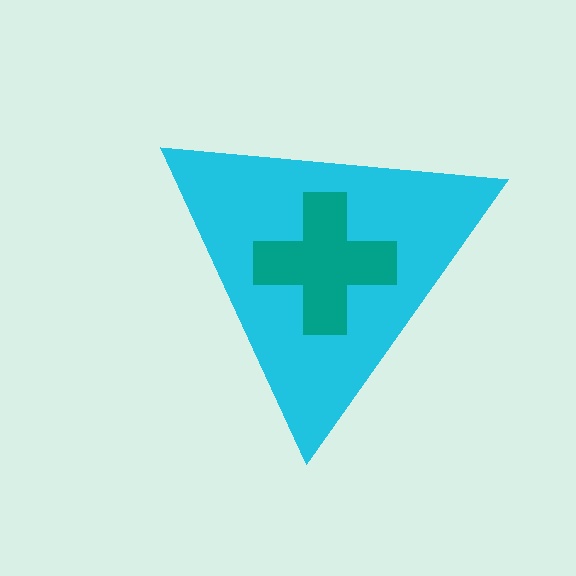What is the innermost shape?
The teal cross.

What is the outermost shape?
The cyan triangle.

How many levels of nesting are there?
2.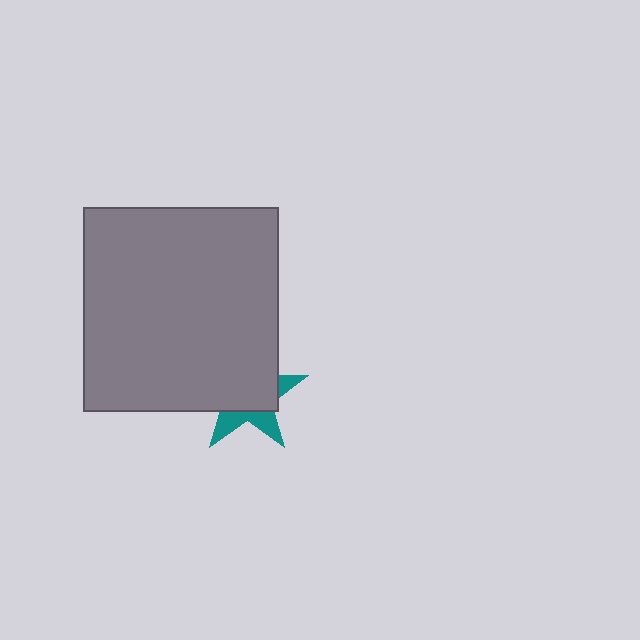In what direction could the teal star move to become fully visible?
The teal star could move toward the lower-right. That would shift it out from behind the gray rectangle entirely.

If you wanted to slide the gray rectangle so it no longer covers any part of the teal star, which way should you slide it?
Slide it toward the upper-left — that is the most direct way to separate the two shapes.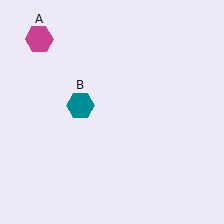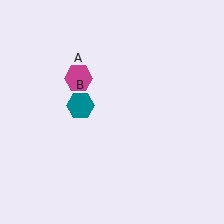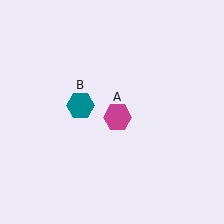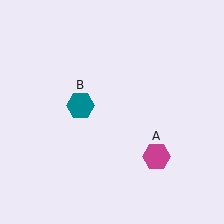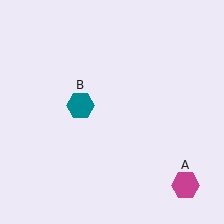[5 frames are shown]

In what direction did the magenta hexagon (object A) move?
The magenta hexagon (object A) moved down and to the right.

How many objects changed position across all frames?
1 object changed position: magenta hexagon (object A).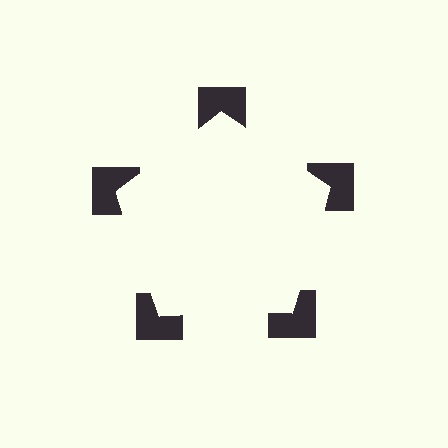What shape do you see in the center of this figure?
An illusory pentagon — its edges are inferred from the aligned wedge cuts in the notched squares, not physically drawn.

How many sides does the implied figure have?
5 sides.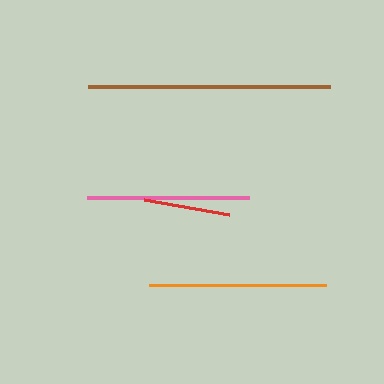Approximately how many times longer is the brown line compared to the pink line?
The brown line is approximately 1.5 times the length of the pink line.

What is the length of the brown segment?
The brown segment is approximately 243 pixels long.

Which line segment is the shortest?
The red line is the shortest at approximately 87 pixels.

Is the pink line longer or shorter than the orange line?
The orange line is longer than the pink line.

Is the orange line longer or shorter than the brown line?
The brown line is longer than the orange line.